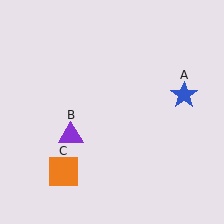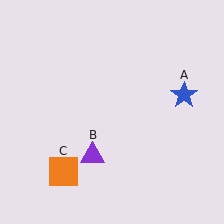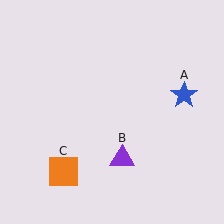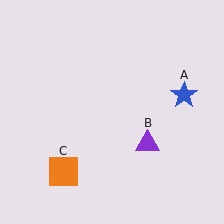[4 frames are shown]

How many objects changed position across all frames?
1 object changed position: purple triangle (object B).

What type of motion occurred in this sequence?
The purple triangle (object B) rotated counterclockwise around the center of the scene.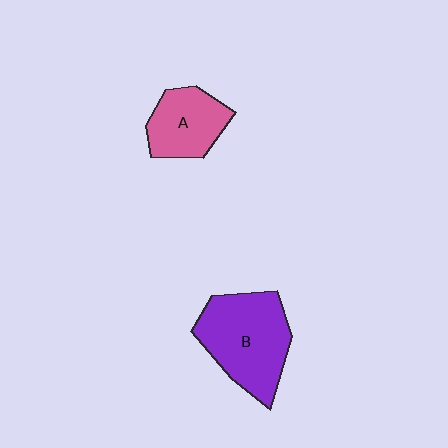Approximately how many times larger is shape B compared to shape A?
Approximately 1.6 times.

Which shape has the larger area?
Shape B (purple).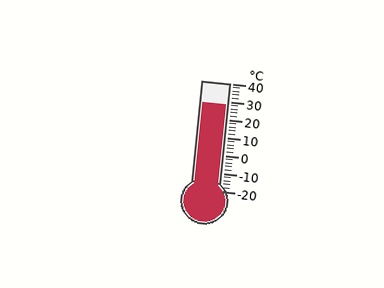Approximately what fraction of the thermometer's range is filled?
The thermometer is filled to approximately 80% of its range.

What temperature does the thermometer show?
The thermometer shows approximately 28°C.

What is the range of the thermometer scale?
The thermometer scale ranges from -20°C to 40°C.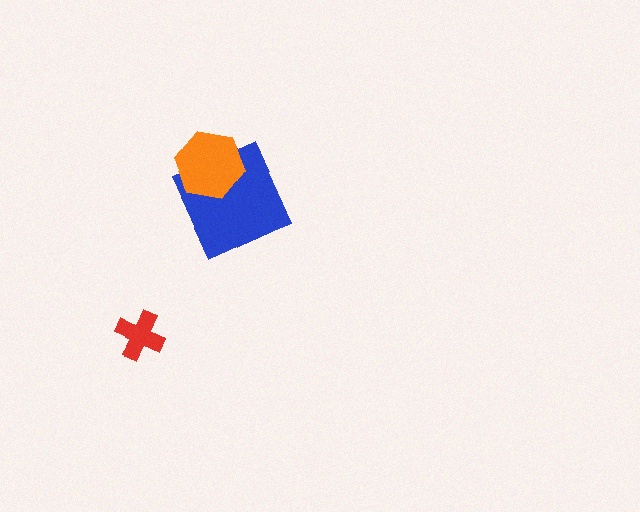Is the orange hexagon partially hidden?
No, no other shape covers it.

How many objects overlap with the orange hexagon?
1 object overlaps with the orange hexagon.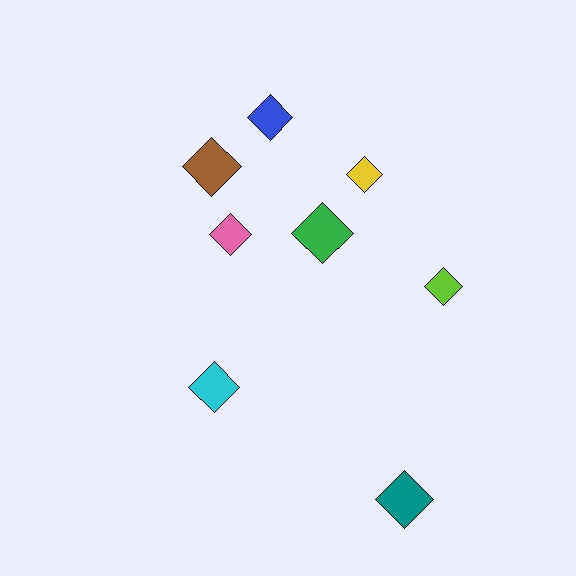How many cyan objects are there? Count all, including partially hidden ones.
There is 1 cyan object.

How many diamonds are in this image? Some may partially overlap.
There are 8 diamonds.